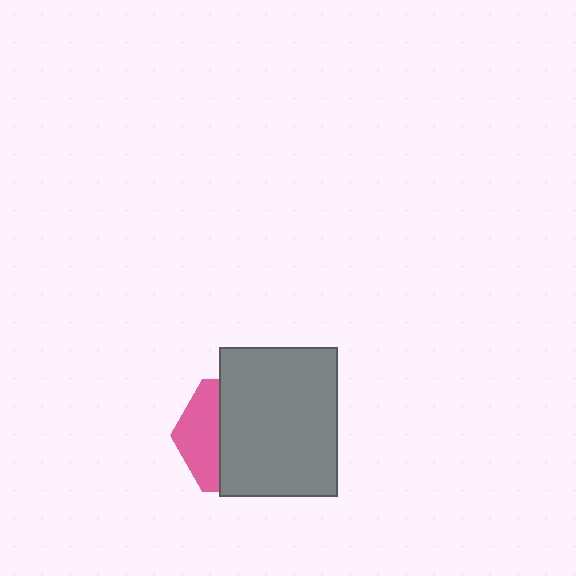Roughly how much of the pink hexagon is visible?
A small part of it is visible (roughly 34%).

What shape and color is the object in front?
The object in front is a gray rectangle.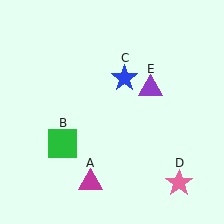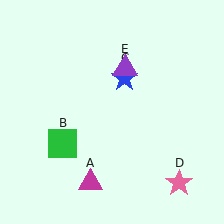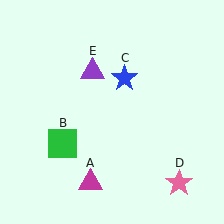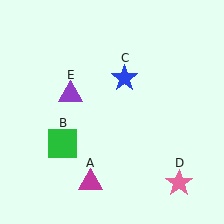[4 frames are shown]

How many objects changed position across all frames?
1 object changed position: purple triangle (object E).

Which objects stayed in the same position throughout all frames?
Magenta triangle (object A) and green square (object B) and blue star (object C) and pink star (object D) remained stationary.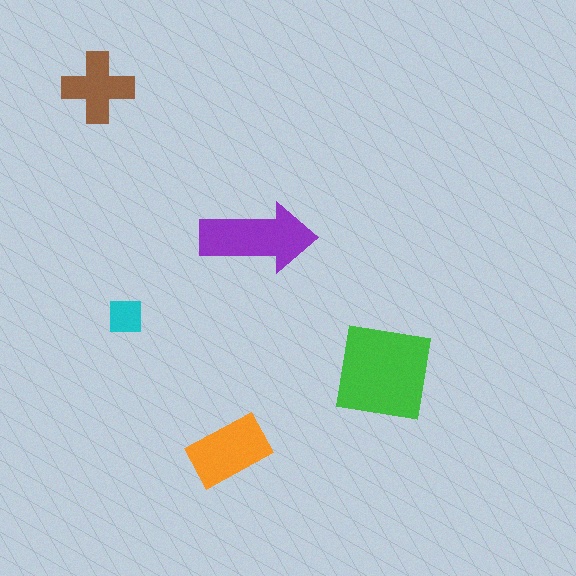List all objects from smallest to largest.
The cyan square, the brown cross, the orange rectangle, the purple arrow, the green square.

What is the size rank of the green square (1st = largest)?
1st.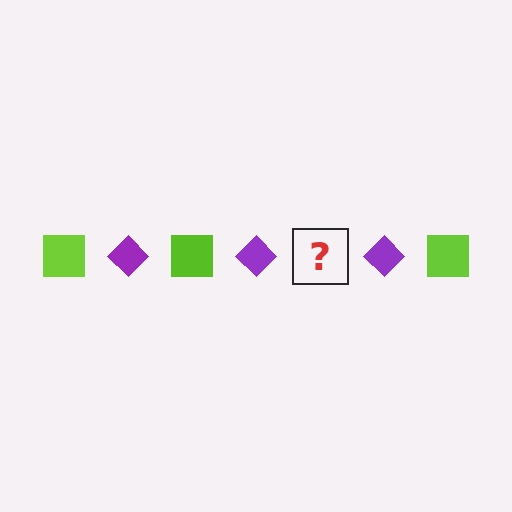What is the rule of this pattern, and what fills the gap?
The rule is that the pattern alternates between lime square and purple diamond. The gap should be filled with a lime square.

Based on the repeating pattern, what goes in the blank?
The blank should be a lime square.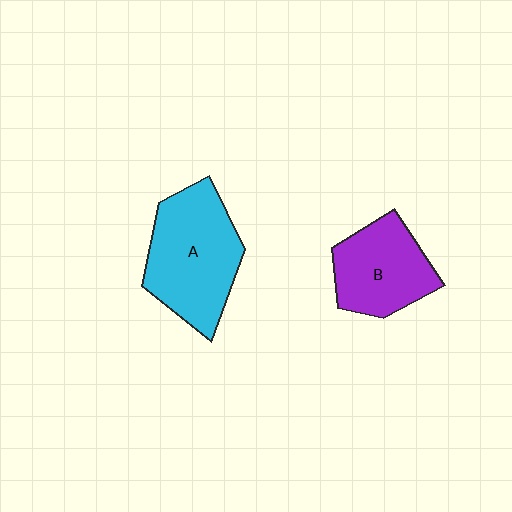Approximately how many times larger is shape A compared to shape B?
Approximately 1.4 times.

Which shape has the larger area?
Shape A (cyan).